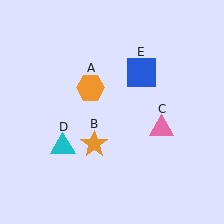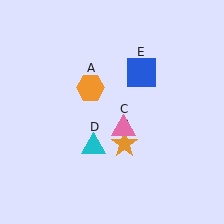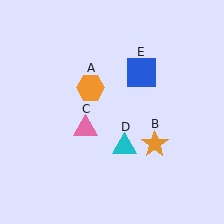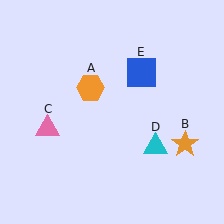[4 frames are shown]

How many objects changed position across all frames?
3 objects changed position: orange star (object B), pink triangle (object C), cyan triangle (object D).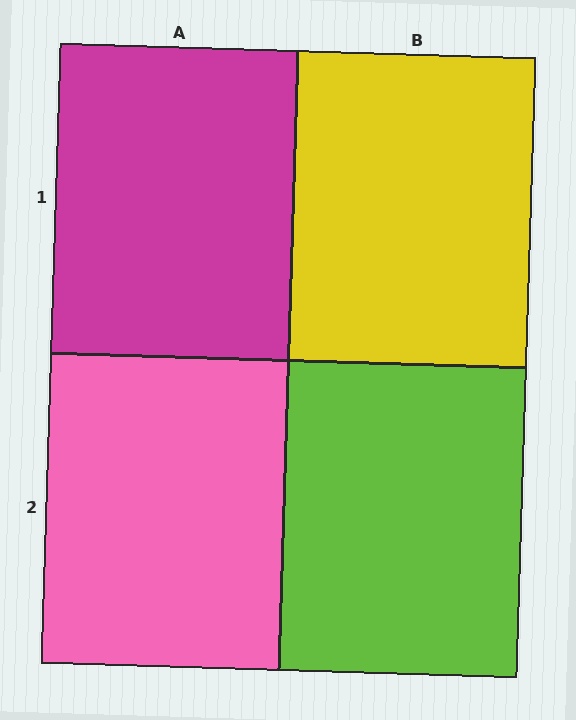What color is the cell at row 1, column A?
Magenta.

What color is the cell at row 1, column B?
Yellow.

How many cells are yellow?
1 cell is yellow.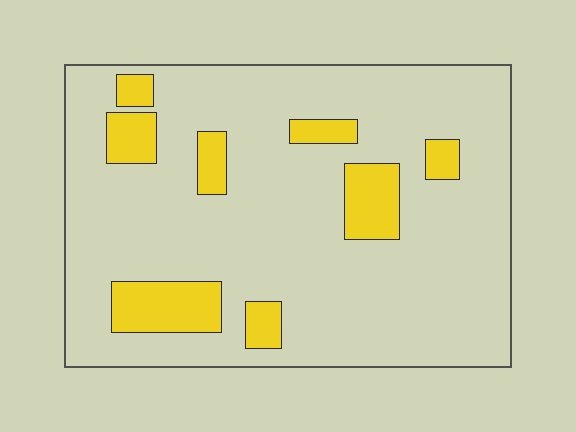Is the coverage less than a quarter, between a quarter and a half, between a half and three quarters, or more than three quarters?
Less than a quarter.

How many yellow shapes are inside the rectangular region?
8.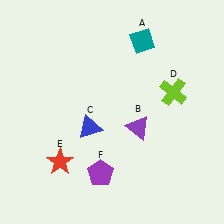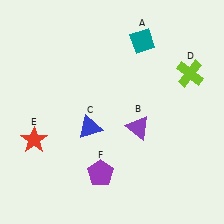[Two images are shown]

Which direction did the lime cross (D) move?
The lime cross (D) moved up.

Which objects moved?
The objects that moved are: the lime cross (D), the red star (E).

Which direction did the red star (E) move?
The red star (E) moved left.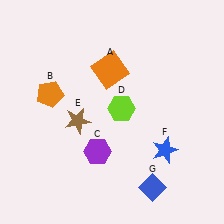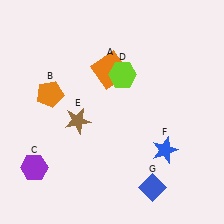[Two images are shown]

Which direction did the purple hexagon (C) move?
The purple hexagon (C) moved left.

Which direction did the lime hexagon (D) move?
The lime hexagon (D) moved up.